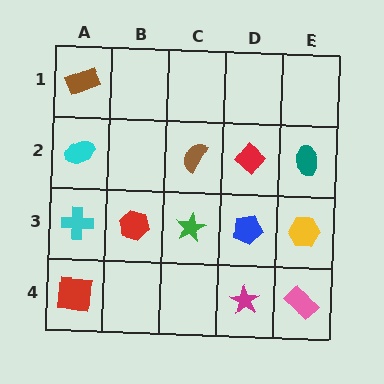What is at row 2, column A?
A cyan ellipse.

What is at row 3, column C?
A green star.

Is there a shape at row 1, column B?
No, that cell is empty.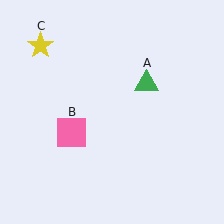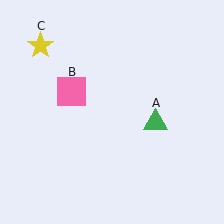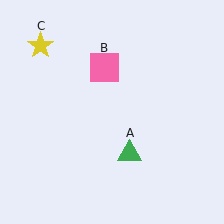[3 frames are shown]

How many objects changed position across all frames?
2 objects changed position: green triangle (object A), pink square (object B).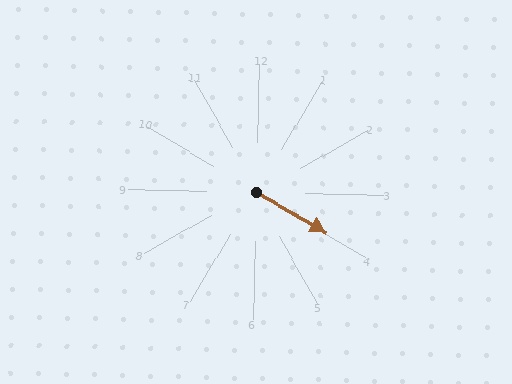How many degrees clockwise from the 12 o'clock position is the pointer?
Approximately 119 degrees.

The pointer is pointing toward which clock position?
Roughly 4 o'clock.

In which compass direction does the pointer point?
Southeast.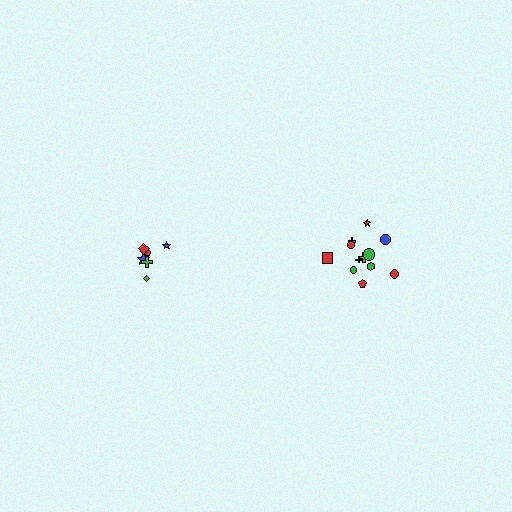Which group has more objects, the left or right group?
The right group.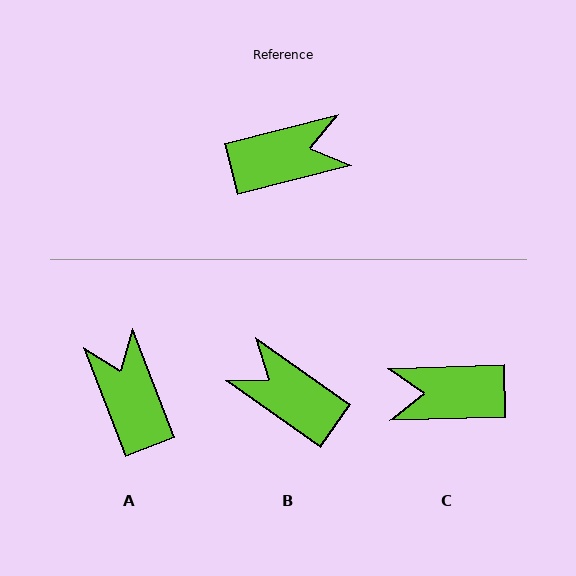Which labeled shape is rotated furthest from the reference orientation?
C, about 168 degrees away.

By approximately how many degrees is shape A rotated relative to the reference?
Approximately 97 degrees counter-clockwise.